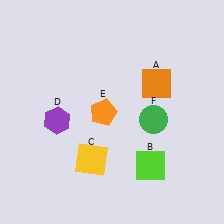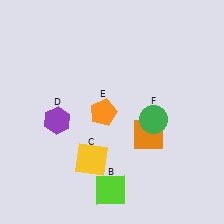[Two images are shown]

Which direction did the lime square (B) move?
The lime square (B) moved left.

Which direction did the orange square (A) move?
The orange square (A) moved down.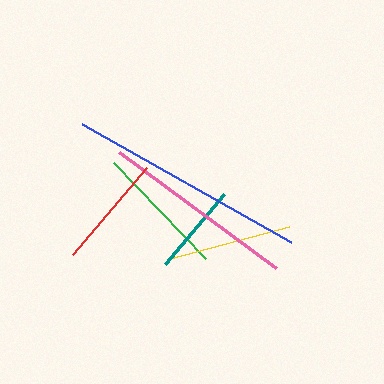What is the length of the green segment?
The green segment is approximately 133 pixels long.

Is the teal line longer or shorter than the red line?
The red line is longer than the teal line.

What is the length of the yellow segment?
The yellow segment is approximately 123 pixels long.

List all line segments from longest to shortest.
From longest to shortest: blue, pink, green, yellow, red, teal.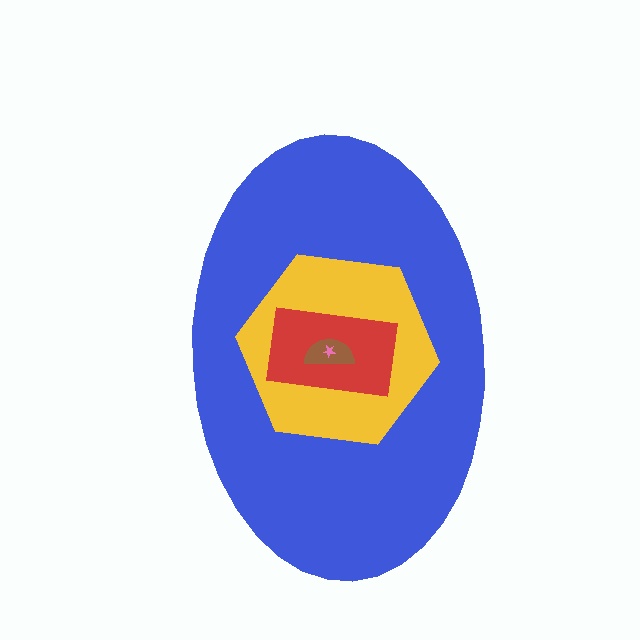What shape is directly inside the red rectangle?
The brown semicircle.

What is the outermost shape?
The blue ellipse.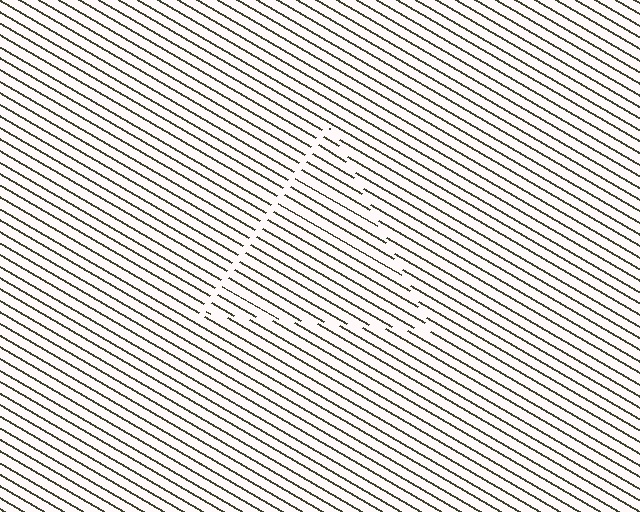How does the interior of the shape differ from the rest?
The interior of the shape contains the same grating, shifted by half a period — the contour is defined by the phase discontinuity where line-ends from the inner and outer gratings abut.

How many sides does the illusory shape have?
3 sides — the line-ends trace a triangle.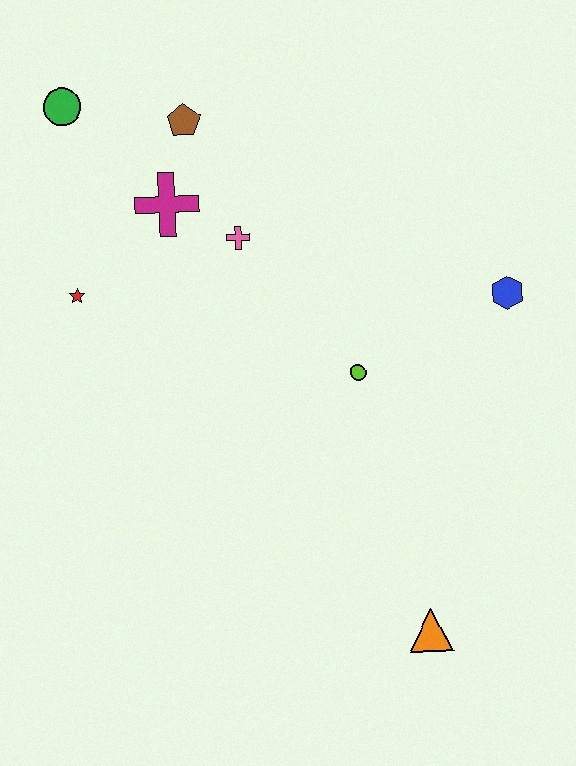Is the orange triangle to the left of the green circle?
No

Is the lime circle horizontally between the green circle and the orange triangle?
Yes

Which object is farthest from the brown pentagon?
The orange triangle is farthest from the brown pentagon.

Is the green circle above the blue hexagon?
Yes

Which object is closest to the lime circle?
The blue hexagon is closest to the lime circle.